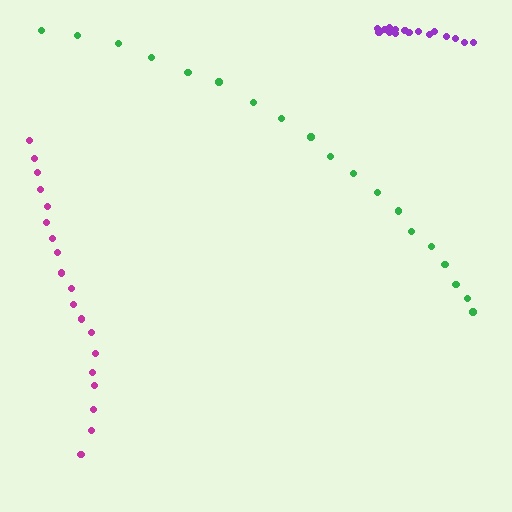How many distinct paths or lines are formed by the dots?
There are 3 distinct paths.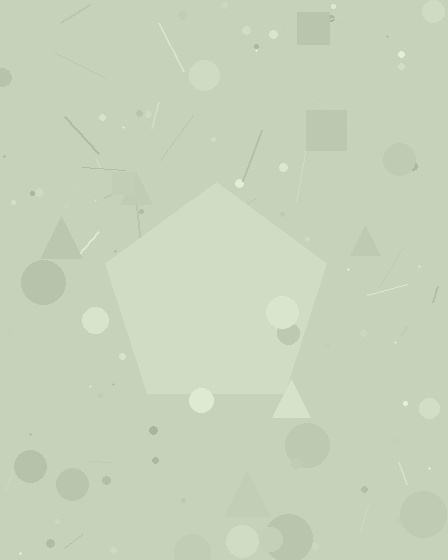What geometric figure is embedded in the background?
A pentagon is embedded in the background.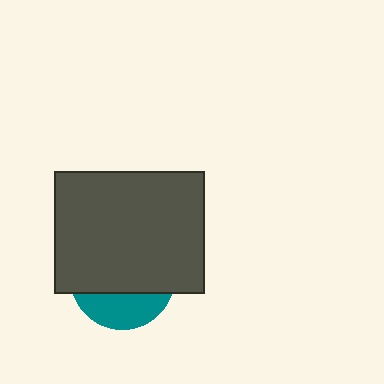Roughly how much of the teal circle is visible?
A small part of it is visible (roughly 30%).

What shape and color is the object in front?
The object in front is a dark gray rectangle.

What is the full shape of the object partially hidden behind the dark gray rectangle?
The partially hidden object is a teal circle.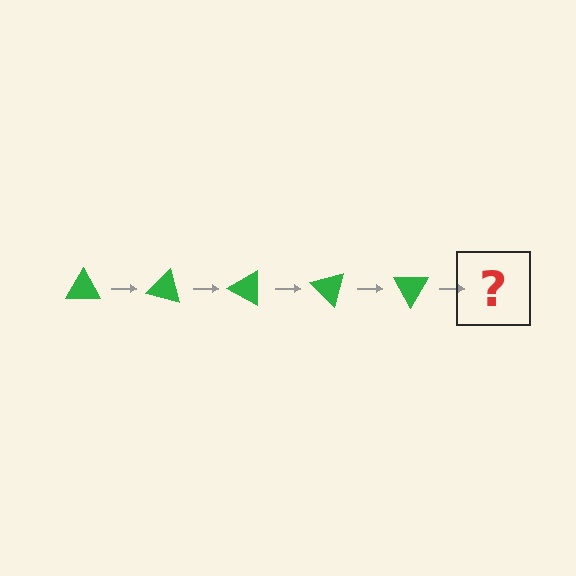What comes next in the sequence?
The next element should be a green triangle rotated 75 degrees.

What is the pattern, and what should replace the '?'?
The pattern is that the triangle rotates 15 degrees each step. The '?' should be a green triangle rotated 75 degrees.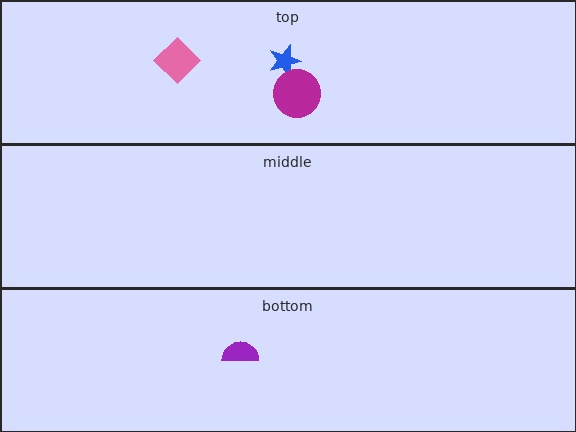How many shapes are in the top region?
3.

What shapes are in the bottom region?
The purple semicircle.